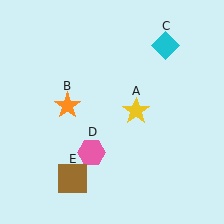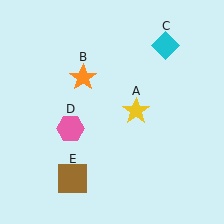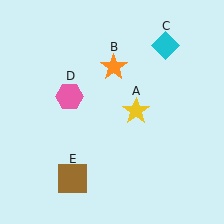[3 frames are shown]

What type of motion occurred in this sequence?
The orange star (object B), pink hexagon (object D) rotated clockwise around the center of the scene.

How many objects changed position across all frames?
2 objects changed position: orange star (object B), pink hexagon (object D).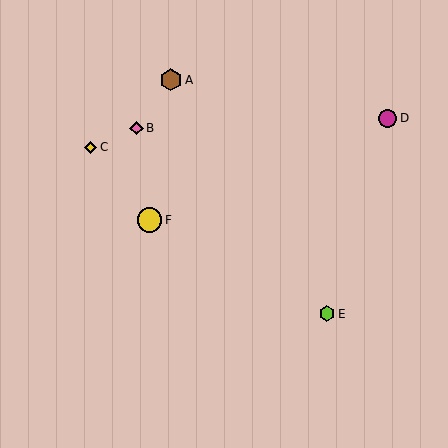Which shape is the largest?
The yellow circle (labeled F) is the largest.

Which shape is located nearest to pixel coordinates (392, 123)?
The magenta circle (labeled D) at (388, 118) is nearest to that location.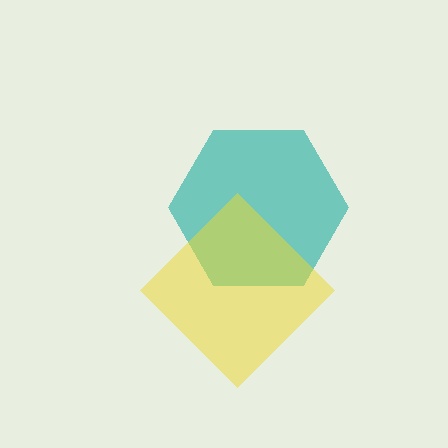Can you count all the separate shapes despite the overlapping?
Yes, there are 2 separate shapes.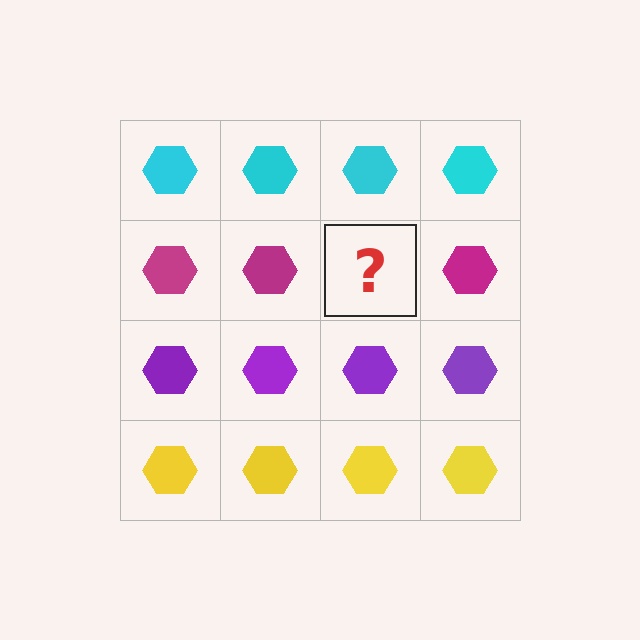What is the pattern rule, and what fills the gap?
The rule is that each row has a consistent color. The gap should be filled with a magenta hexagon.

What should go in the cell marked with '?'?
The missing cell should contain a magenta hexagon.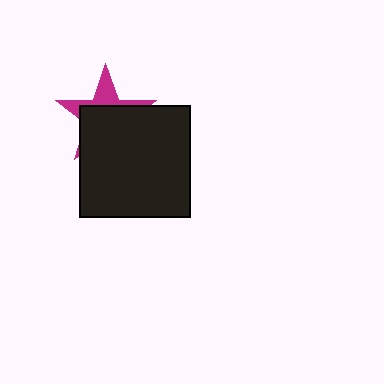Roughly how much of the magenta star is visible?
A small part of it is visible (roughly 35%).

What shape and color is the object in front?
The object in front is a black square.